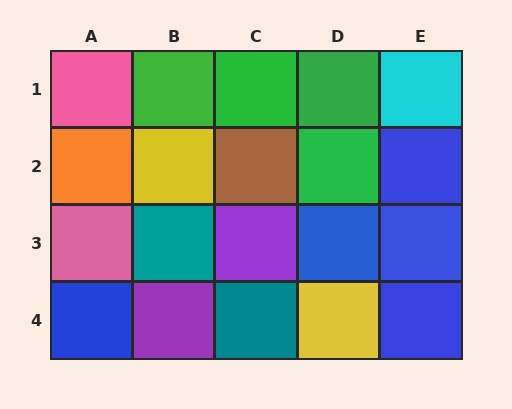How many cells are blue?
5 cells are blue.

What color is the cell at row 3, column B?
Teal.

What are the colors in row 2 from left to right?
Orange, yellow, brown, green, blue.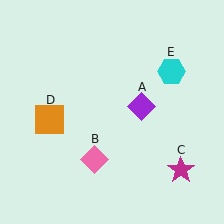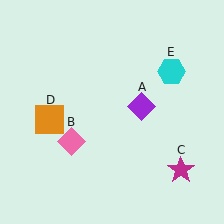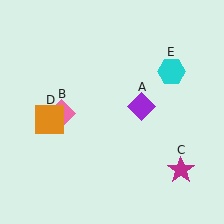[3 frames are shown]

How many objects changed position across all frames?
1 object changed position: pink diamond (object B).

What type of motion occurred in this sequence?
The pink diamond (object B) rotated clockwise around the center of the scene.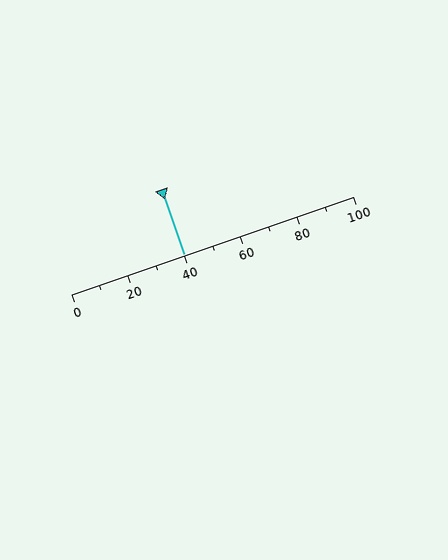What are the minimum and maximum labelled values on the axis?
The axis runs from 0 to 100.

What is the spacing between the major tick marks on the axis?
The major ticks are spaced 20 apart.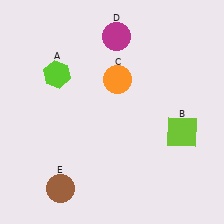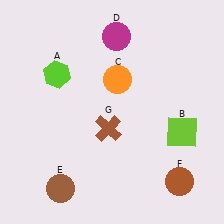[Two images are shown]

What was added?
A brown circle (F), a brown cross (G) were added in Image 2.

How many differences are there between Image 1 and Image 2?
There are 2 differences between the two images.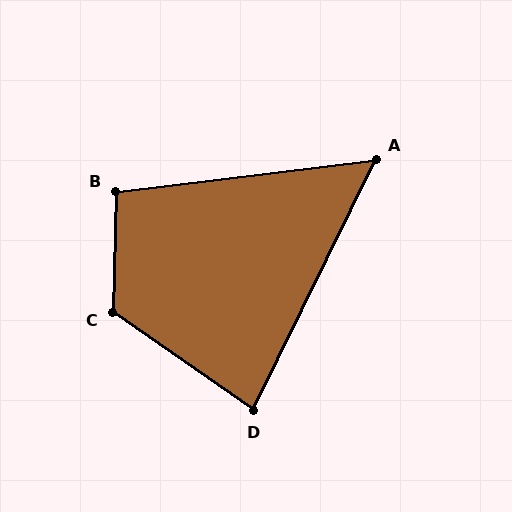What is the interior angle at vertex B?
Approximately 99 degrees (obtuse).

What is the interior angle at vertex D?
Approximately 81 degrees (acute).